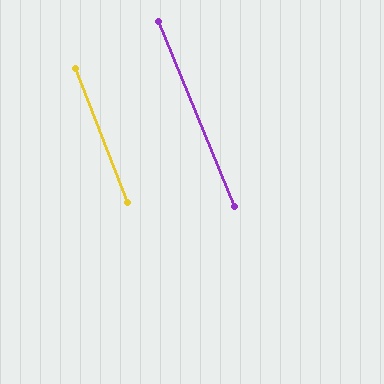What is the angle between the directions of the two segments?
Approximately 1 degree.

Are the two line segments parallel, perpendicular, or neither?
Parallel — their directions differ by only 1.1°.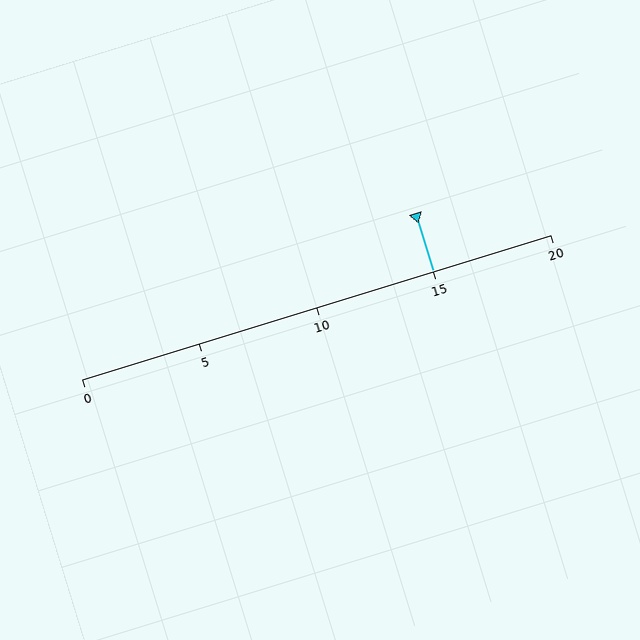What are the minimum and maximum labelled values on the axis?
The axis runs from 0 to 20.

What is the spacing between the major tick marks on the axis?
The major ticks are spaced 5 apart.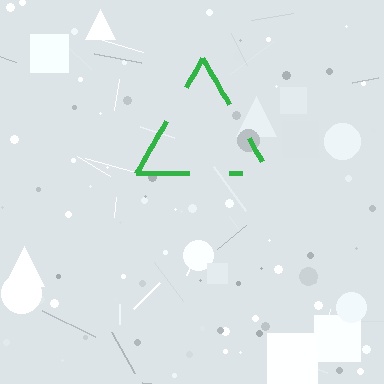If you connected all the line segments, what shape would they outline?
They would outline a triangle.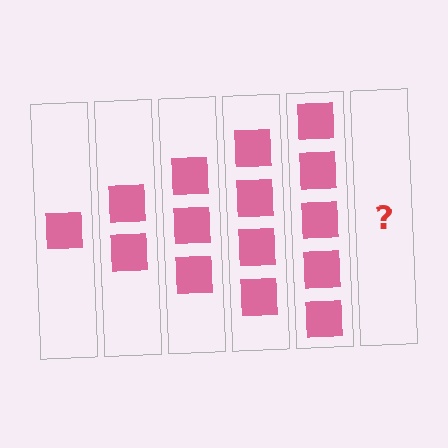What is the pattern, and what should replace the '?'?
The pattern is that each step adds one more square. The '?' should be 6 squares.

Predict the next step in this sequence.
The next step is 6 squares.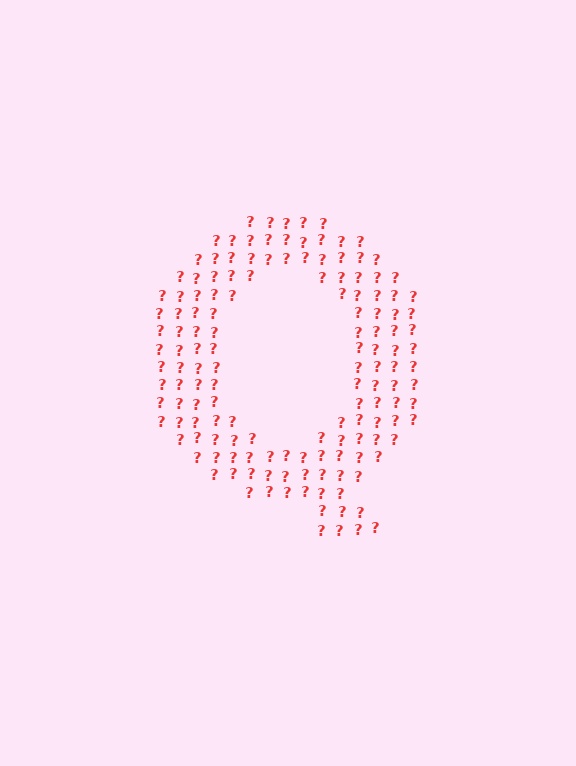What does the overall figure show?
The overall figure shows the letter Q.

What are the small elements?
The small elements are question marks.